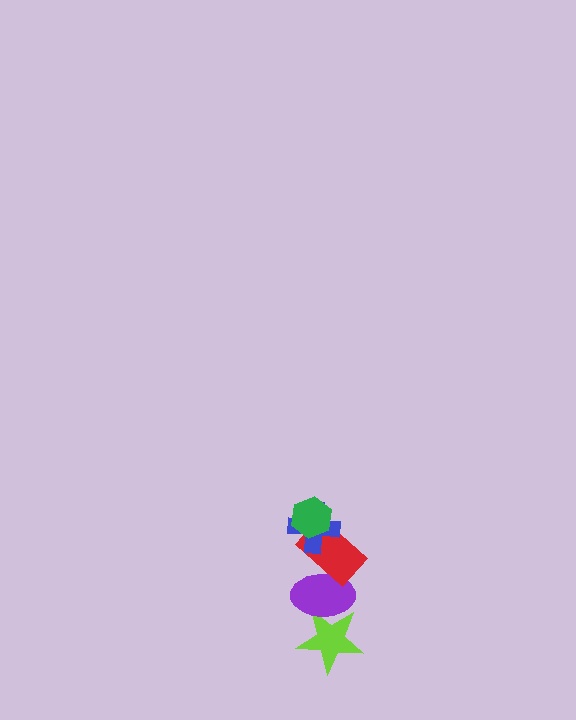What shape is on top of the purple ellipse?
The red rectangle is on top of the purple ellipse.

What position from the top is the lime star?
The lime star is 5th from the top.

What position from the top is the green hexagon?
The green hexagon is 1st from the top.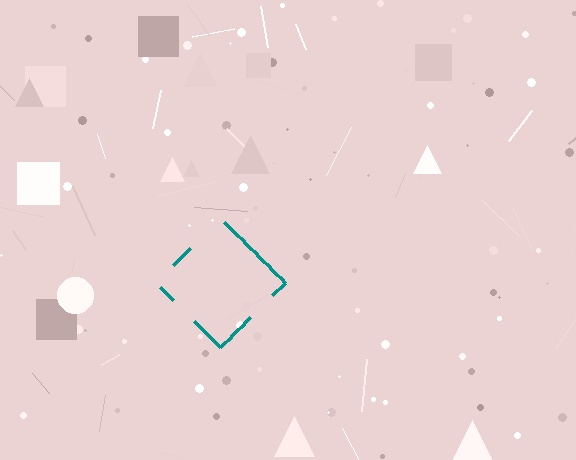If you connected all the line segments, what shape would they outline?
They would outline a diamond.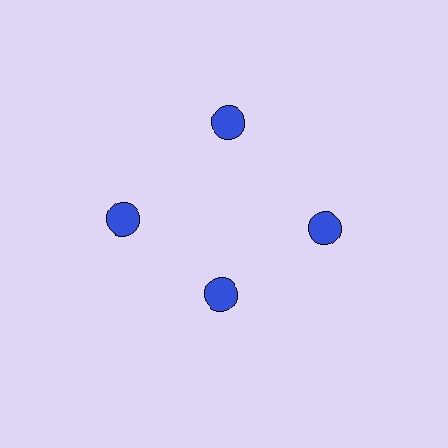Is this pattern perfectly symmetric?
No. The 4 blue circles are arranged in a ring, but one element near the 6 o'clock position is pulled inward toward the center, breaking the 4-fold rotational symmetry.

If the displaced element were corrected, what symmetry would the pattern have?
It would have 4-fold rotational symmetry — the pattern would map onto itself every 90 degrees.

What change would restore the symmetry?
The symmetry would be restored by moving it outward, back onto the ring so that all 4 circles sit at equal angles and equal distance from the center.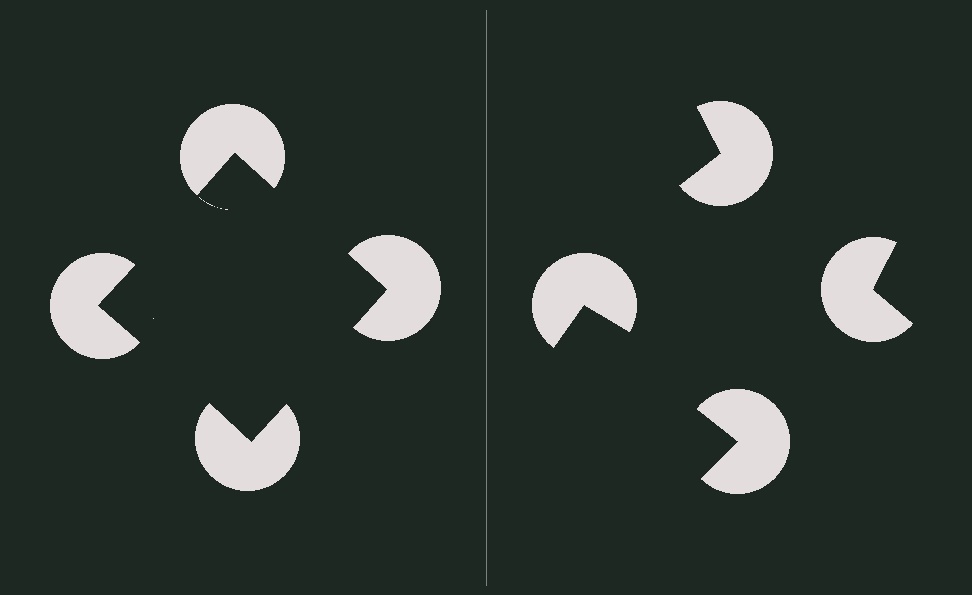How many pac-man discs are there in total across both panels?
8 — 4 on each side.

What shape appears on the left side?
An illusory square.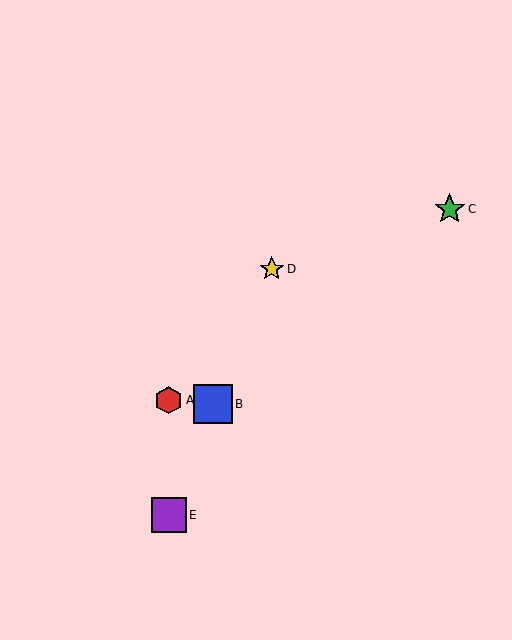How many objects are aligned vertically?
2 objects (A, E) are aligned vertically.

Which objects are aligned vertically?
Objects A, E are aligned vertically.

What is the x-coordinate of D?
Object D is at x≈272.